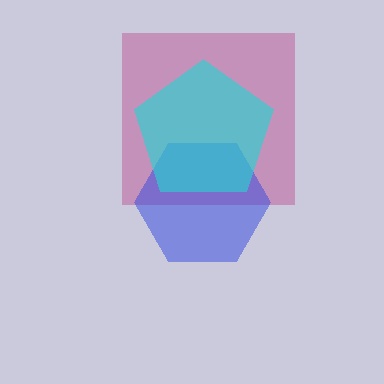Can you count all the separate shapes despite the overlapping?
Yes, there are 3 separate shapes.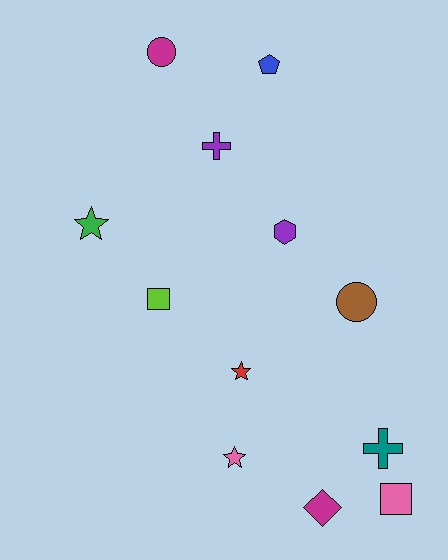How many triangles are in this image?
There are no triangles.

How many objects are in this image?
There are 12 objects.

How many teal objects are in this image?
There is 1 teal object.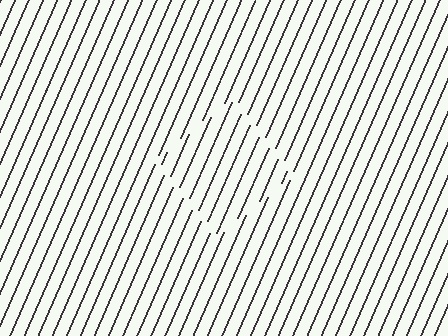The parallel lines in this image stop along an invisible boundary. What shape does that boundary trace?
An illusory square. The interior of the shape contains the same grating, shifted by half a period — the contour is defined by the phase discontinuity where line-ends from the inner and outer gratings abut.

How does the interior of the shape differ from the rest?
The interior of the shape contains the same grating, shifted by half a period — the contour is defined by the phase discontinuity where line-ends from the inner and outer gratings abut.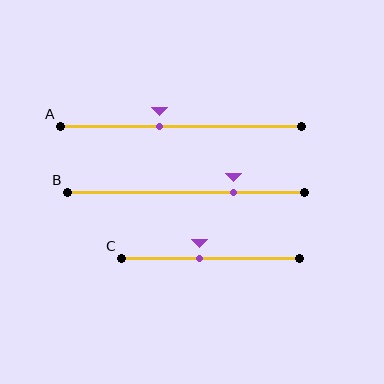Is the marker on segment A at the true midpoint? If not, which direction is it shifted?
No, the marker on segment A is shifted to the left by about 9% of the segment length.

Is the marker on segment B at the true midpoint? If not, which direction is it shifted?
No, the marker on segment B is shifted to the right by about 20% of the segment length.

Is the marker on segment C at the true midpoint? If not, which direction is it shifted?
No, the marker on segment C is shifted to the left by about 6% of the segment length.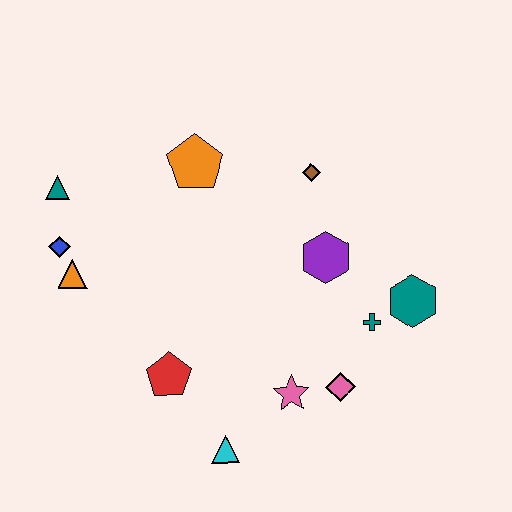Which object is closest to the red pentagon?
The cyan triangle is closest to the red pentagon.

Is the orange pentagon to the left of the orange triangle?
No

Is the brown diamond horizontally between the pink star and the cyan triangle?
No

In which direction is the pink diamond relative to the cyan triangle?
The pink diamond is to the right of the cyan triangle.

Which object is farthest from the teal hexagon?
The teal triangle is farthest from the teal hexagon.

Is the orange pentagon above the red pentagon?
Yes